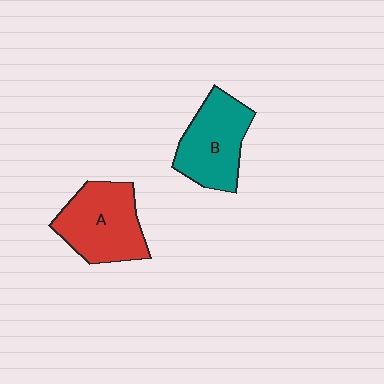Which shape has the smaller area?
Shape B (teal).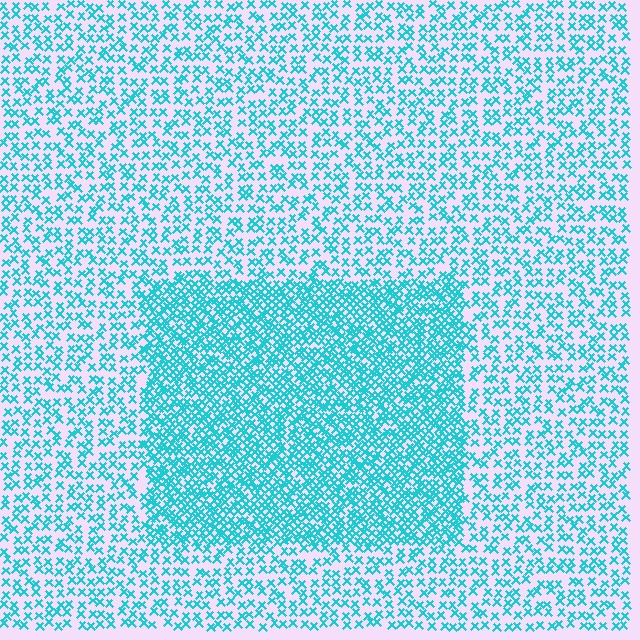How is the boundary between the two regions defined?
The boundary is defined by a change in element density (approximately 2.1x ratio). All elements are the same color, size, and shape.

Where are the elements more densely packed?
The elements are more densely packed inside the rectangle boundary.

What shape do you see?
I see a rectangle.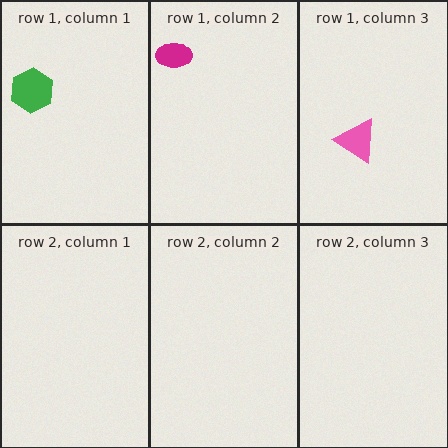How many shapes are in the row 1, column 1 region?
1.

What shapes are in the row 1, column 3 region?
The pink triangle.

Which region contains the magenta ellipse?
The row 1, column 2 region.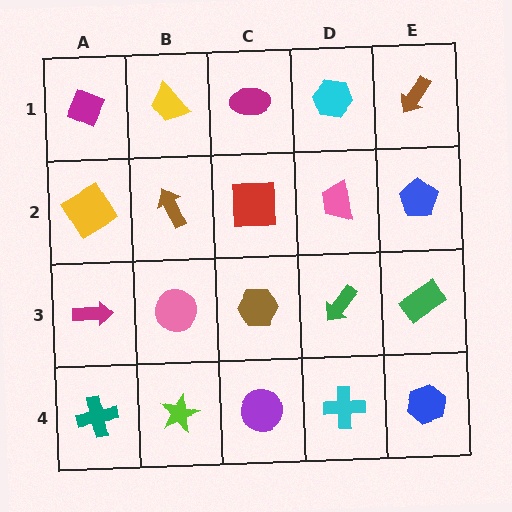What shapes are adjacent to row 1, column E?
A blue pentagon (row 2, column E), a cyan hexagon (row 1, column D).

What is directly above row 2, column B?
A yellow trapezoid.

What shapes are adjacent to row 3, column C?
A red square (row 2, column C), a purple circle (row 4, column C), a pink circle (row 3, column B), a green arrow (row 3, column D).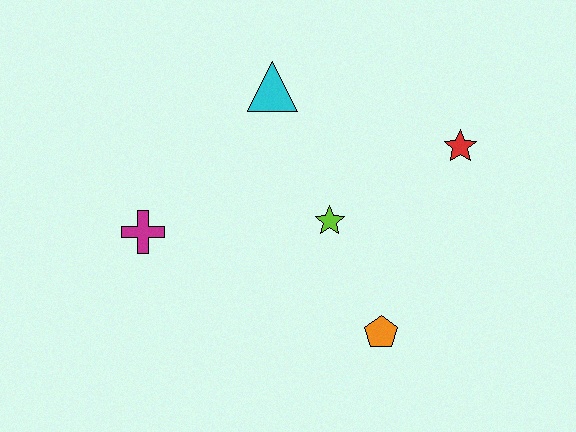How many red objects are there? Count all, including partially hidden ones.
There is 1 red object.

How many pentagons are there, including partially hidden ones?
There is 1 pentagon.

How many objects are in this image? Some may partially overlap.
There are 5 objects.